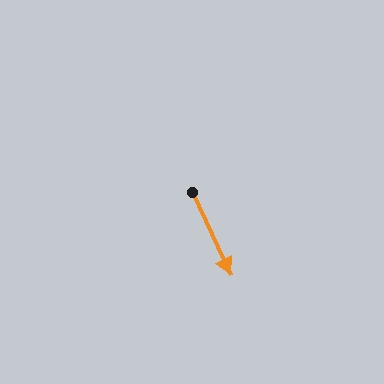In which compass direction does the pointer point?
Southeast.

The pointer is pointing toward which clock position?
Roughly 5 o'clock.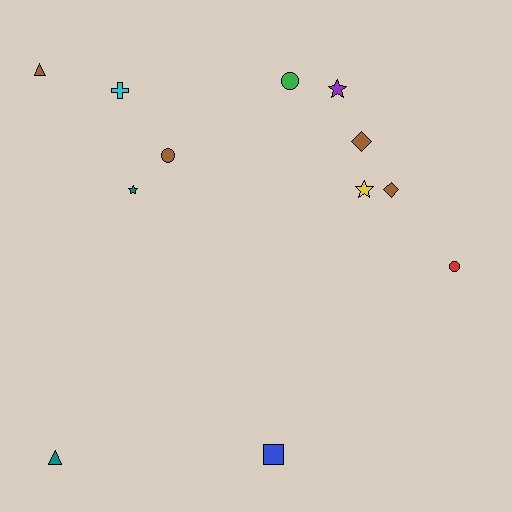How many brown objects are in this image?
There are 4 brown objects.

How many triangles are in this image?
There are 2 triangles.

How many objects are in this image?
There are 12 objects.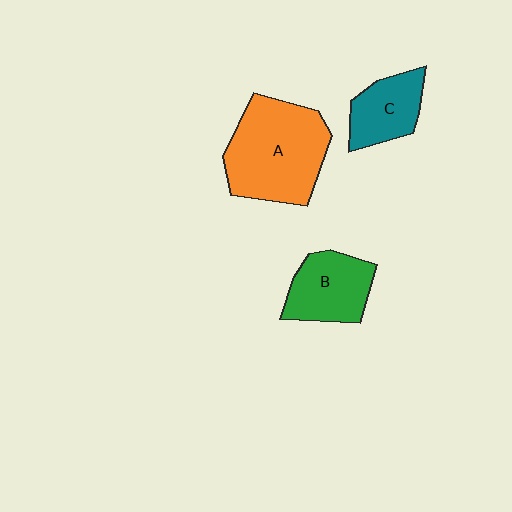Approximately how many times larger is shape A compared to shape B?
Approximately 1.7 times.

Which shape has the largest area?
Shape A (orange).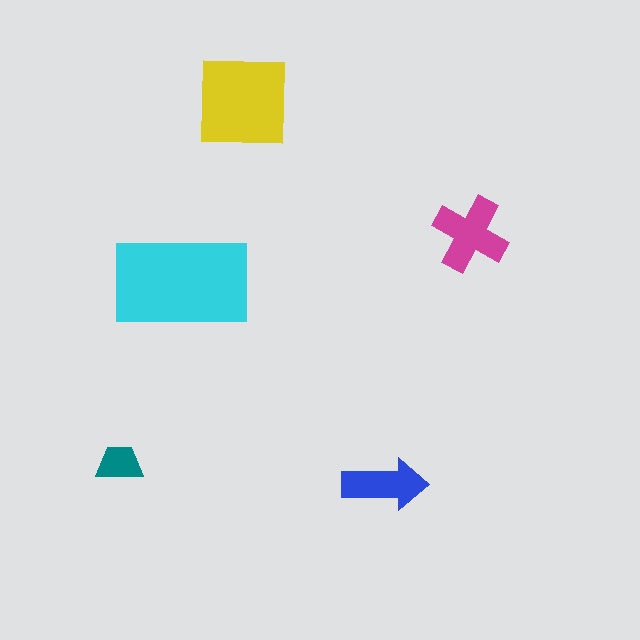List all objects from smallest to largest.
The teal trapezoid, the blue arrow, the magenta cross, the yellow square, the cyan rectangle.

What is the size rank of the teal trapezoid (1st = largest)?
5th.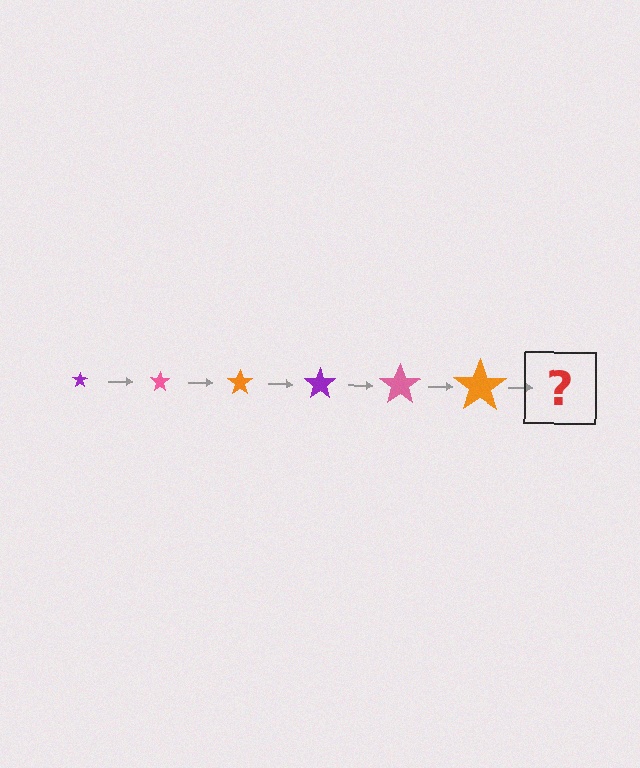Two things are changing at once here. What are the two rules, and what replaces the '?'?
The two rules are that the star grows larger each step and the color cycles through purple, pink, and orange. The '?' should be a purple star, larger than the previous one.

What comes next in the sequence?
The next element should be a purple star, larger than the previous one.